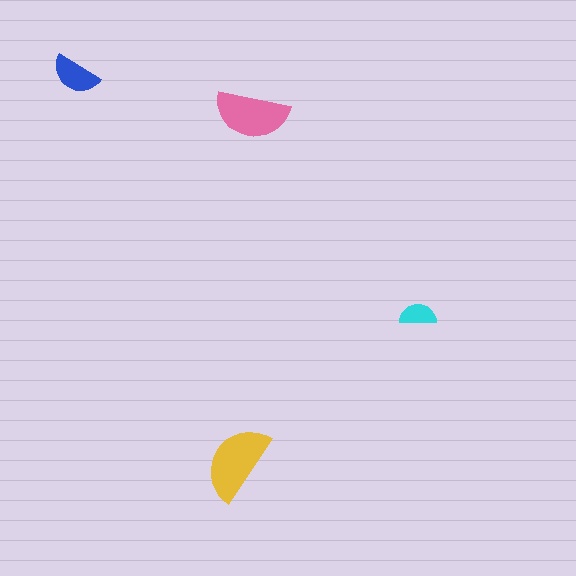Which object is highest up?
The blue semicircle is topmost.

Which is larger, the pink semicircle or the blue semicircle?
The pink one.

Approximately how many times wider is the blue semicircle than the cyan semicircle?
About 1.5 times wider.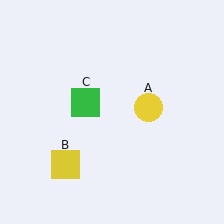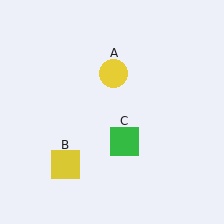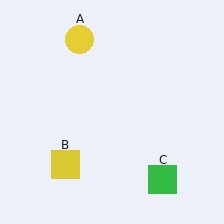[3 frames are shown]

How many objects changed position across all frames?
2 objects changed position: yellow circle (object A), green square (object C).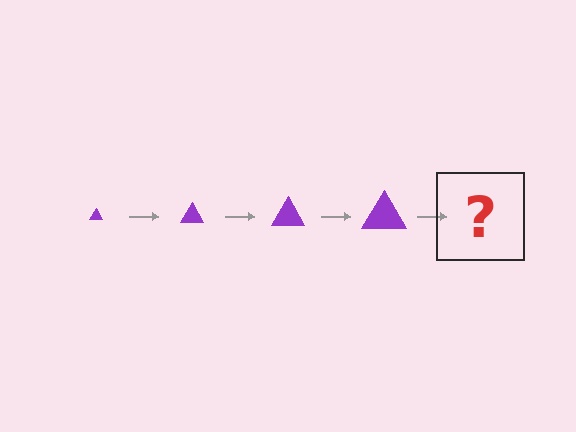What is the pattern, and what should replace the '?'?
The pattern is that the triangle gets progressively larger each step. The '?' should be a purple triangle, larger than the previous one.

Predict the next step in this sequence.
The next step is a purple triangle, larger than the previous one.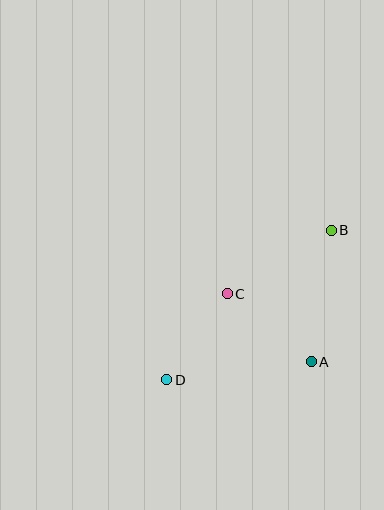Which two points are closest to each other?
Points C and D are closest to each other.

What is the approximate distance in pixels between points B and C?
The distance between B and C is approximately 122 pixels.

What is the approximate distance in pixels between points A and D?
The distance between A and D is approximately 146 pixels.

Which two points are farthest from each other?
Points B and D are farthest from each other.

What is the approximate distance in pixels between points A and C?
The distance between A and C is approximately 108 pixels.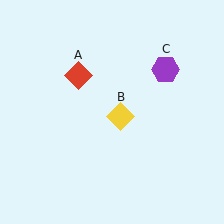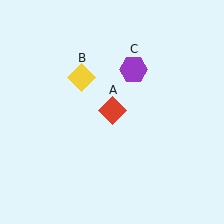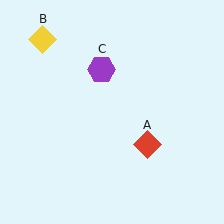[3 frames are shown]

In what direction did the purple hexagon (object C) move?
The purple hexagon (object C) moved left.